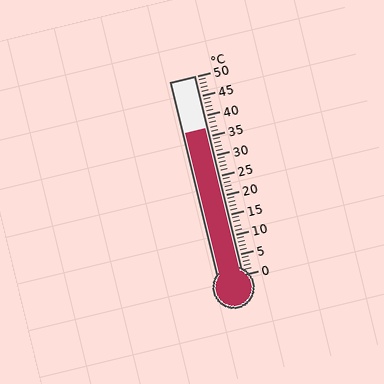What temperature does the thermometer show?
The thermometer shows approximately 37°C.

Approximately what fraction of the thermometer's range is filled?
The thermometer is filled to approximately 75% of its range.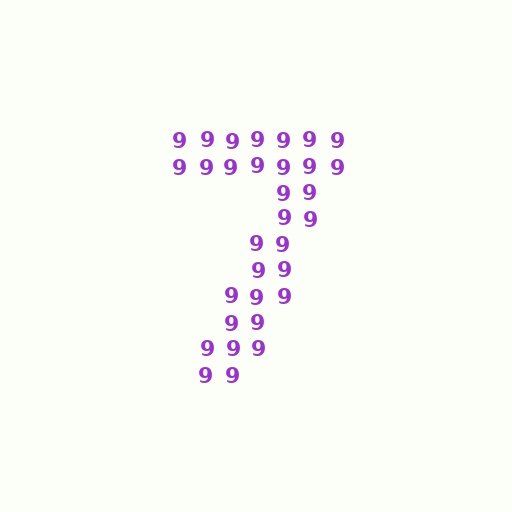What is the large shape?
The large shape is the digit 7.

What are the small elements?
The small elements are digit 9's.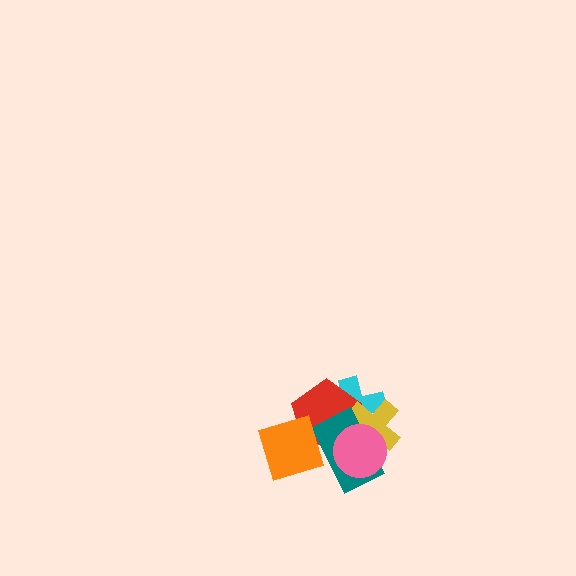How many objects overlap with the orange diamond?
2 objects overlap with the orange diamond.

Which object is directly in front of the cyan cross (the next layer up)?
The red pentagon is directly in front of the cyan cross.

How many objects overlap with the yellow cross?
4 objects overlap with the yellow cross.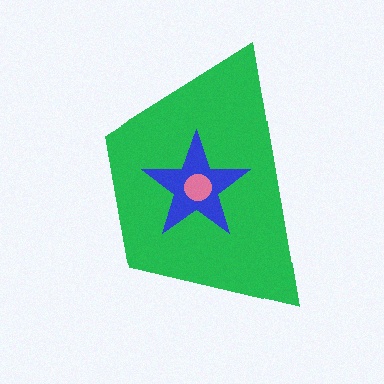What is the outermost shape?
The green trapezoid.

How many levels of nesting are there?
3.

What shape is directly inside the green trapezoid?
The blue star.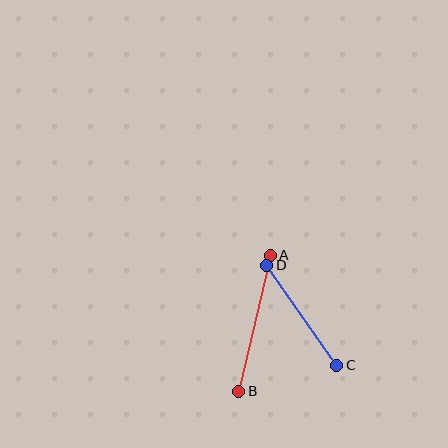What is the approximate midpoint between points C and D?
The midpoint is at approximately (302, 315) pixels.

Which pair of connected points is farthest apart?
Points A and B are farthest apart.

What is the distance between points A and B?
The distance is approximately 139 pixels.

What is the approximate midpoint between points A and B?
The midpoint is at approximately (255, 323) pixels.